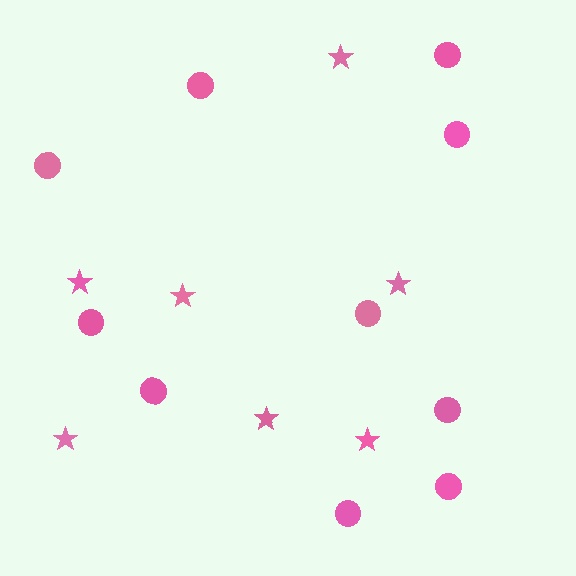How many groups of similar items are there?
There are 2 groups: one group of circles (10) and one group of stars (7).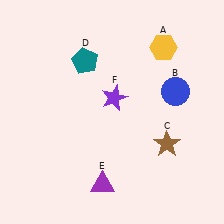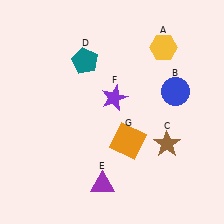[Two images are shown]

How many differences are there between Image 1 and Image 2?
There is 1 difference between the two images.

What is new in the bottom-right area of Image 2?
An orange square (G) was added in the bottom-right area of Image 2.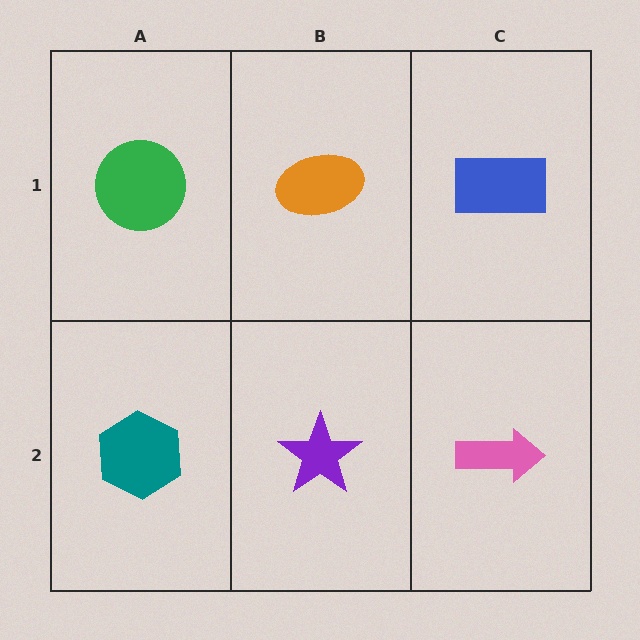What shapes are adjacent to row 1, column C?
A pink arrow (row 2, column C), an orange ellipse (row 1, column B).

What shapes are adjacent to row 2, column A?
A green circle (row 1, column A), a purple star (row 2, column B).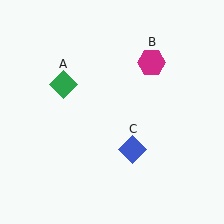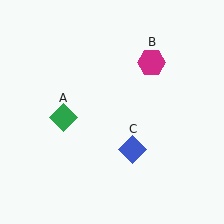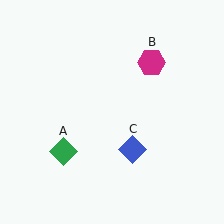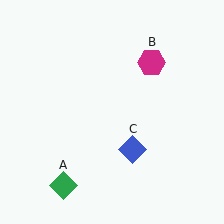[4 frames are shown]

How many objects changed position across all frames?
1 object changed position: green diamond (object A).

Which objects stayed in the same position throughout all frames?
Magenta hexagon (object B) and blue diamond (object C) remained stationary.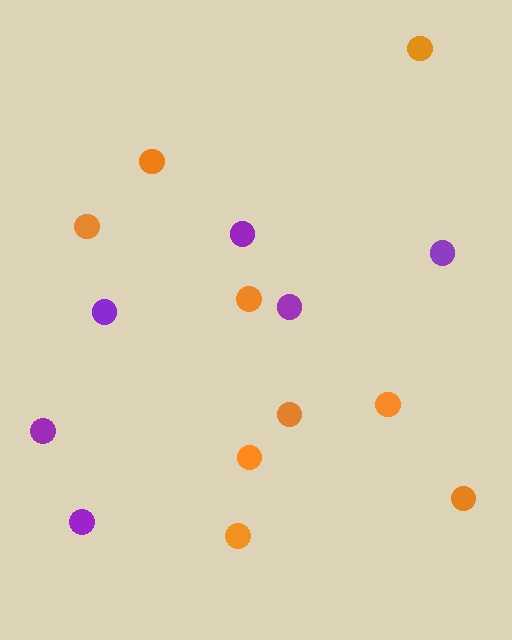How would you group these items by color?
There are 2 groups: one group of purple circles (6) and one group of orange circles (9).